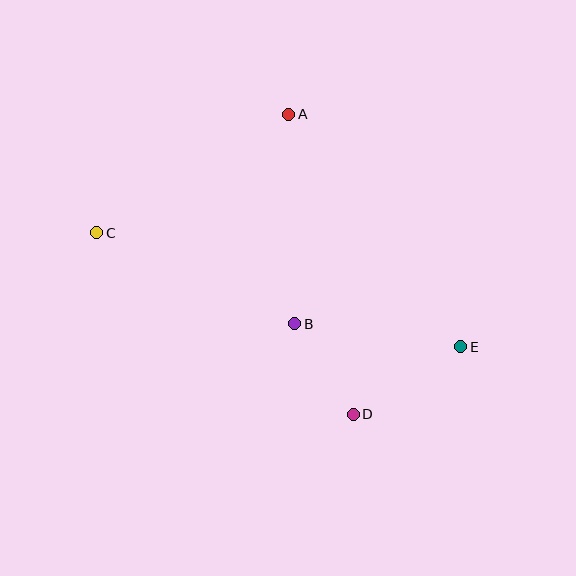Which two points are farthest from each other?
Points C and E are farthest from each other.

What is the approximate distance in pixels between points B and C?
The distance between B and C is approximately 218 pixels.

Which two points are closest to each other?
Points B and D are closest to each other.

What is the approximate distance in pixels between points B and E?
The distance between B and E is approximately 168 pixels.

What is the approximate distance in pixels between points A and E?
The distance between A and E is approximately 289 pixels.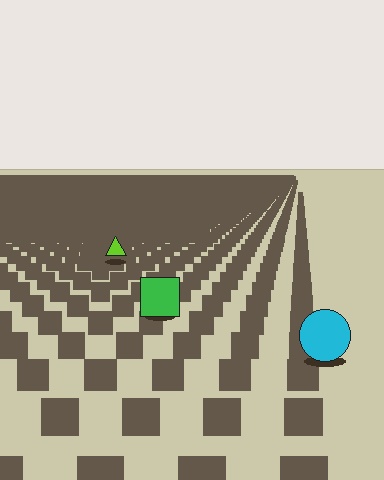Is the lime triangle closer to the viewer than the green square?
No. The green square is closer — you can tell from the texture gradient: the ground texture is coarser near it.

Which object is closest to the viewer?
The cyan circle is closest. The texture marks near it are larger and more spread out.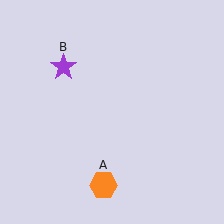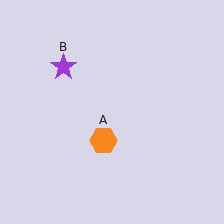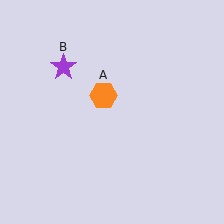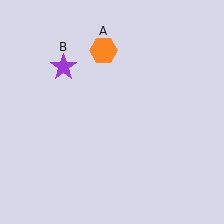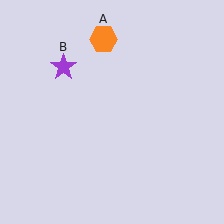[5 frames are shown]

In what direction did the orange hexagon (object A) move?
The orange hexagon (object A) moved up.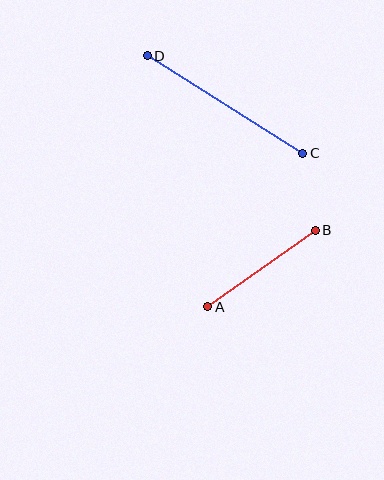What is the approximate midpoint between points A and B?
The midpoint is at approximately (262, 269) pixels.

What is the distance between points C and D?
The distance is approximately 183 pixels.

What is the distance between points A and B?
The distance is approximately 132 pixels.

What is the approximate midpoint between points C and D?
The midpoint is at approximately (225, 104) pixels.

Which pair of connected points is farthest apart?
Points C and D are farthest apart.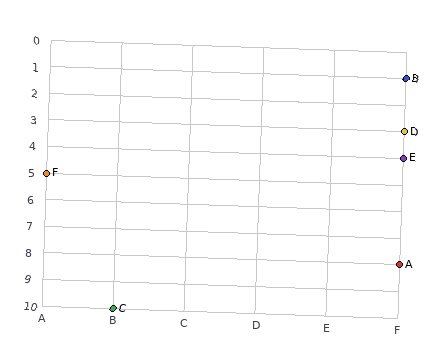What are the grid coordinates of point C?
Point C is at grid coordinates (B, 10).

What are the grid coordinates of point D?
Point D is at grid coordinates (F, 3).